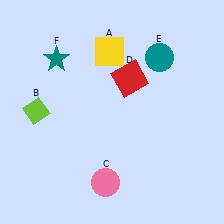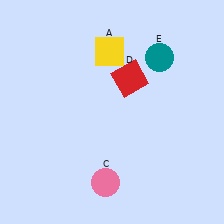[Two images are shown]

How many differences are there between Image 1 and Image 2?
There are 2 differences between the two images.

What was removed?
The lime diamond (B), the teal star (F) were removed in Image 2.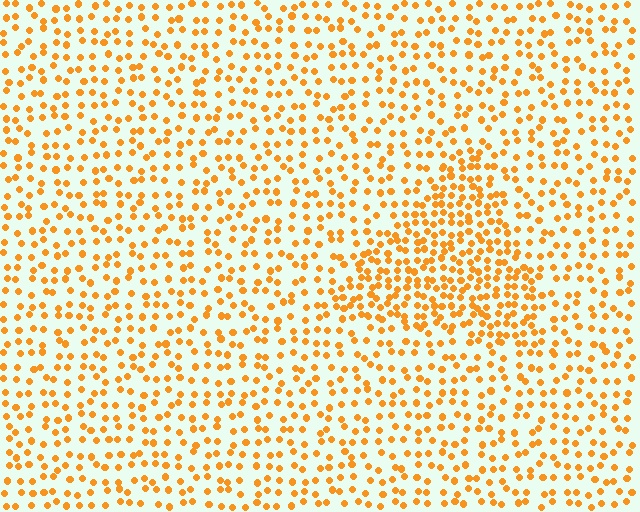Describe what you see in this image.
The image contains small orange elements arranged at two different densities. A triangle-shaped region is visible where the elements are more densely packed than the surrounding area.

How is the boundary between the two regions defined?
The boundary is defined by a change in element density (approximately 1.9x ratio). All elements are the same color, size, and shape.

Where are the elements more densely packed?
The elements are more densely packed inside the triangle boundary.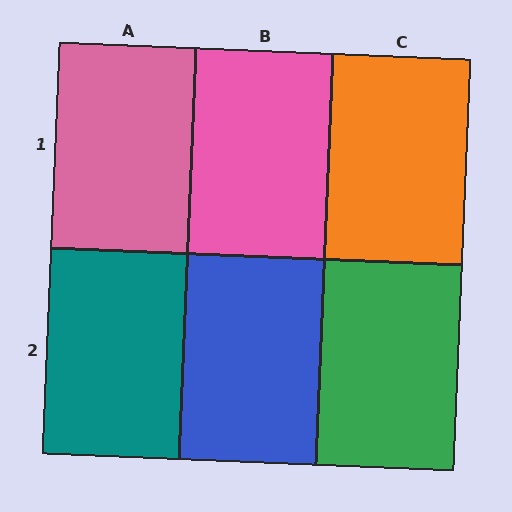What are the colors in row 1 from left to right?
Pink, pink, orange.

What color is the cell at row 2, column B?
Blue.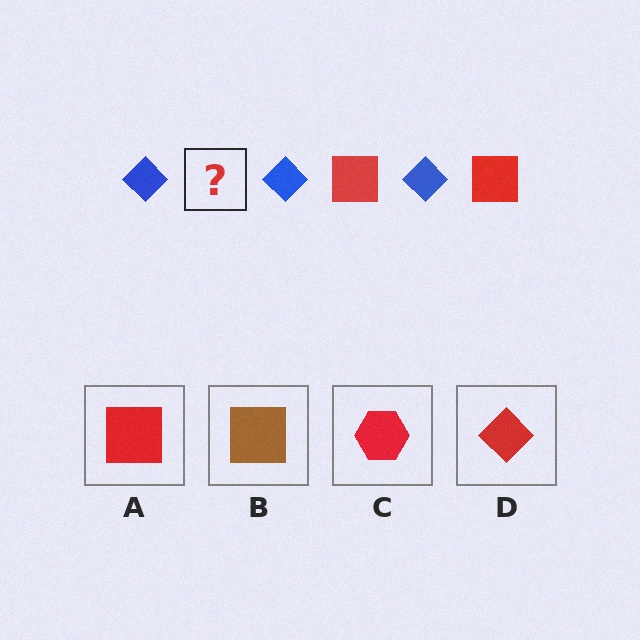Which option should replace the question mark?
Option A.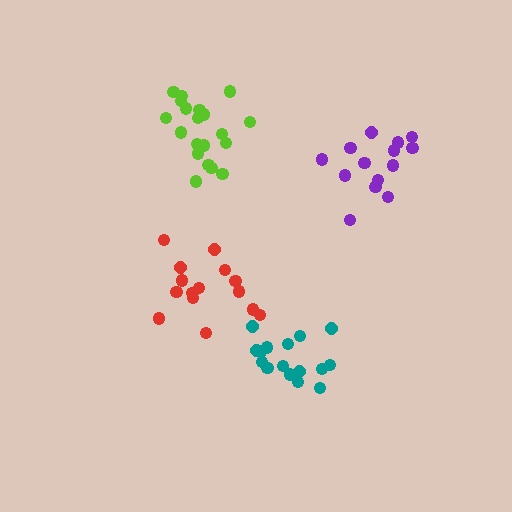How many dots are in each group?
Group 1: 20 dots, Group 2: 16 dots, Group 3: 15 dots, Group 4: 14 dots (65 total).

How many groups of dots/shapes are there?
There are 4 groups.